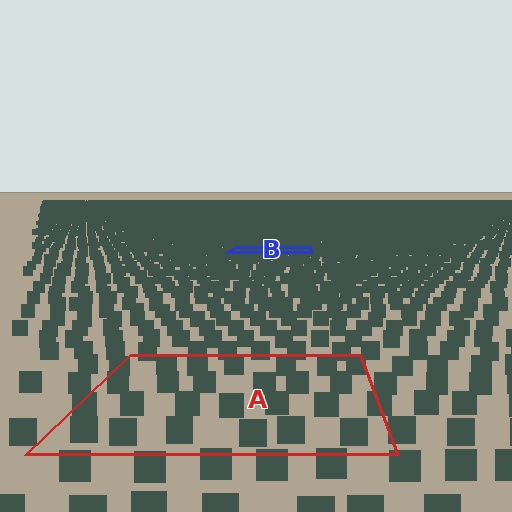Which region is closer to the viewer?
Region A is closer. The texture elements there are larger and more spread out.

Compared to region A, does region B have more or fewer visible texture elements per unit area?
Region B has more texture elements per unit area — they are packed more densely because it is farther away.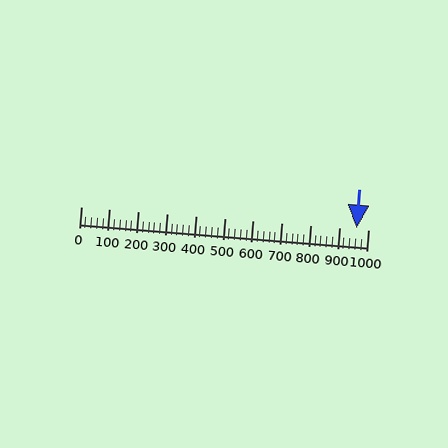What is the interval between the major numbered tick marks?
The major tick marks are spaced 100 units apart.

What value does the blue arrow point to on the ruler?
The blue arrow points to approximately 960.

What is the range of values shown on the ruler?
The ruler shows values from 0 to 1000.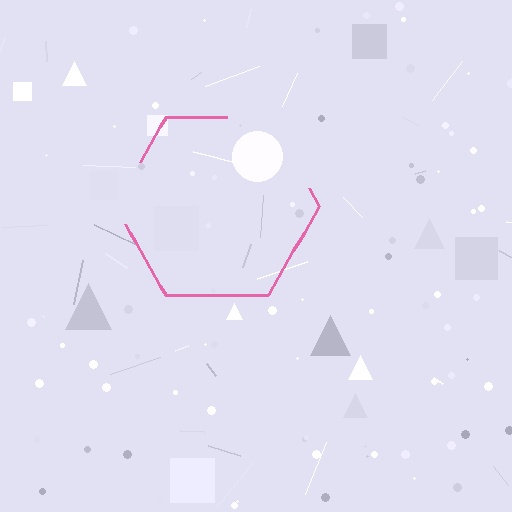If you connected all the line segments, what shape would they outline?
They would outline a hexagon.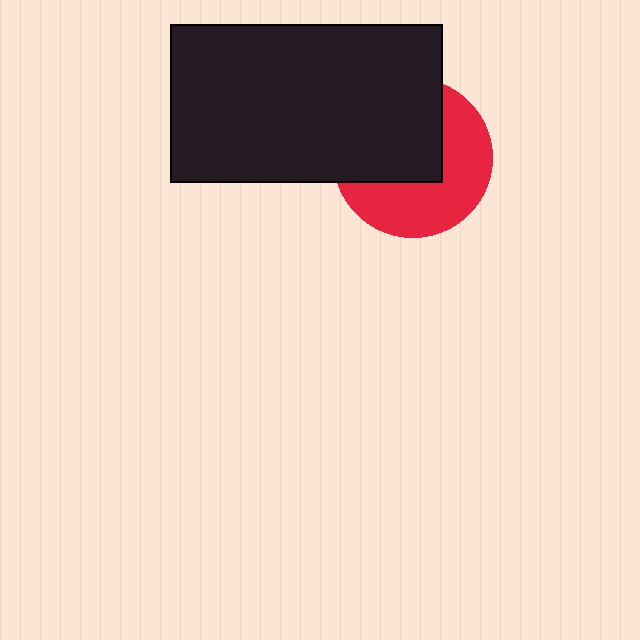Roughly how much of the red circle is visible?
About half of it is visible (roughly 49%).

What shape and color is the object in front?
The object in front is a black rectangle.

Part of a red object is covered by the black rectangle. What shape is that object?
It is a circle.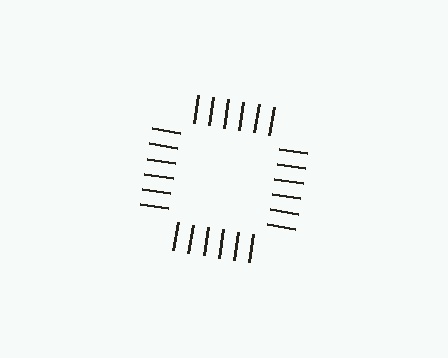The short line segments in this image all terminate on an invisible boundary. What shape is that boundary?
An illusory square — the line segments terminate on its edges but no continuous stroke is drawn.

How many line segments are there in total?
24 — 6 along each of the 4 edges.